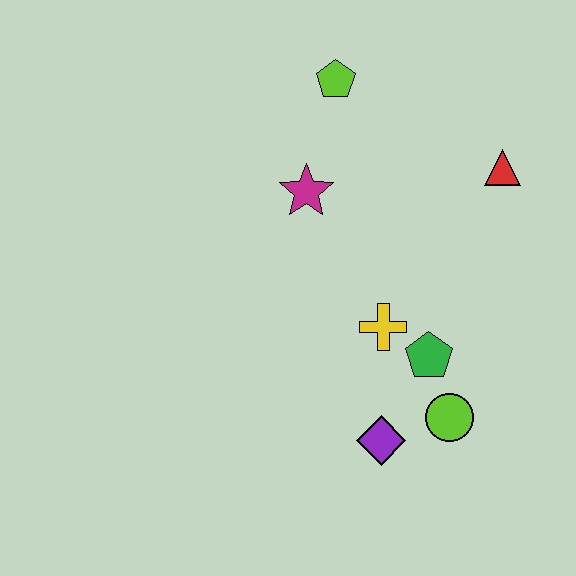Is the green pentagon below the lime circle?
No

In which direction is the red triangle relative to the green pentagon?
The red triangle is above the green pentagon.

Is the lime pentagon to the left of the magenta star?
No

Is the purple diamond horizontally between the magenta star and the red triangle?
Yes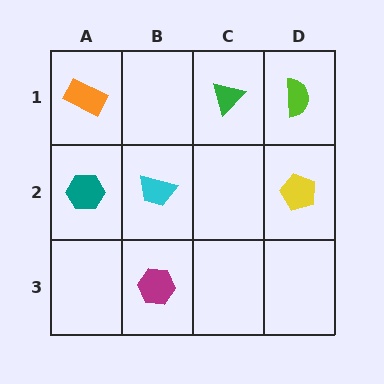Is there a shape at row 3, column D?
No, that cell is empty.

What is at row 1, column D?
A lime semicircle.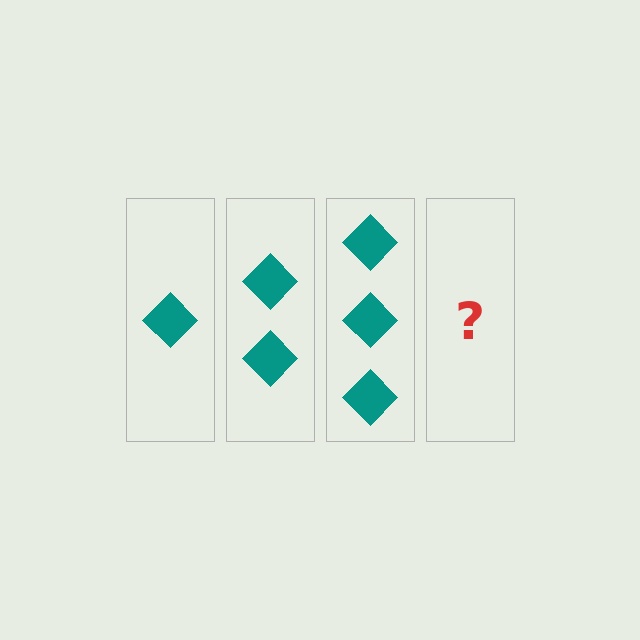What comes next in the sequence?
The next element should be 4 diamonds.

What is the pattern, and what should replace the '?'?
The pattern is that each step adds one more diamond. The '?' should be 4 diamonds.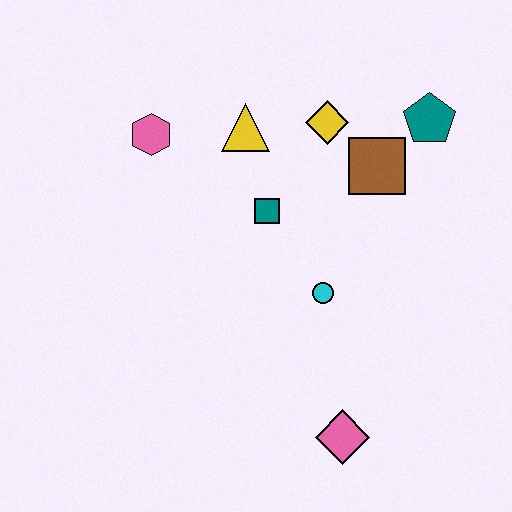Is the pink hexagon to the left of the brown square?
Yes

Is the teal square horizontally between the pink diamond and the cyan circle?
No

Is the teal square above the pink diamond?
Yes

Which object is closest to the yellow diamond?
The brown square is closest to the yellow diamond.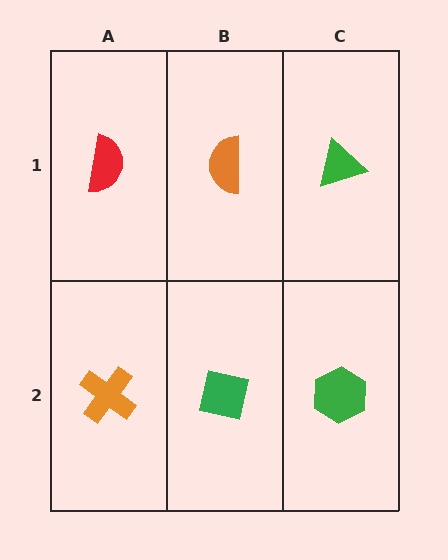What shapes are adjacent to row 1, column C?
A green hexagon (row 2, column C), an orange semicircle (row 1, column B).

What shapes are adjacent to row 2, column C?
A green triangle (row 1, column C), a green square (row 2, column B).